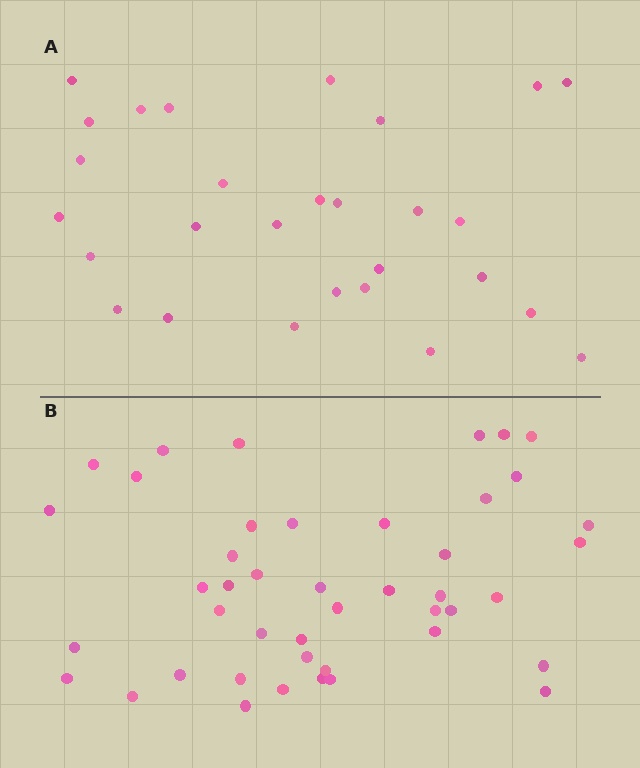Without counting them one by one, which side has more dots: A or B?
Region B (the bottom region) has more dots.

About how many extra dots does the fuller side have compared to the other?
Region B has approximately 15 more dots than region A.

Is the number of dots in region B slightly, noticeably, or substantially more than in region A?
Region B has substantially more. The ratio is roughly 1.6 to 1.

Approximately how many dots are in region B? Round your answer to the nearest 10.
About 40 dots. (The exact count is 44, which rounds to 40.)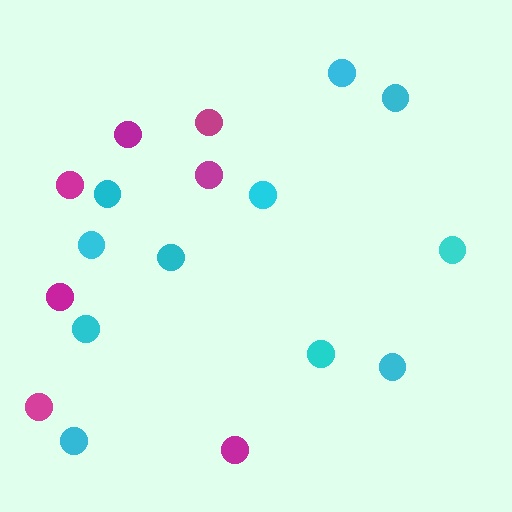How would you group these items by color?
There are 2 groups: one group of magenta circles (7) and one group of cyan circles (11).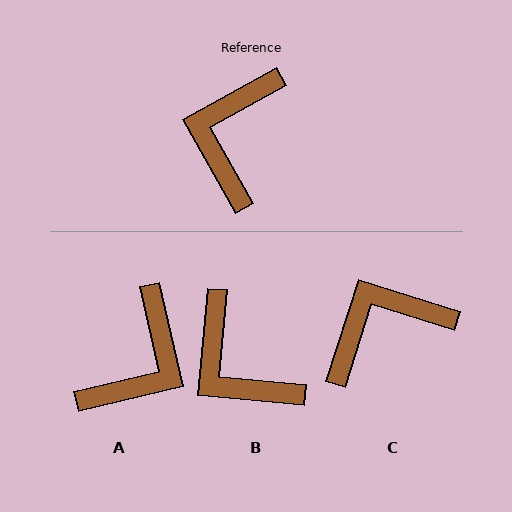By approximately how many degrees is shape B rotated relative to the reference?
Approximately 55 degrees counter-clockwise.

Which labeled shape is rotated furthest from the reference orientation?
A, about 164 degrees away.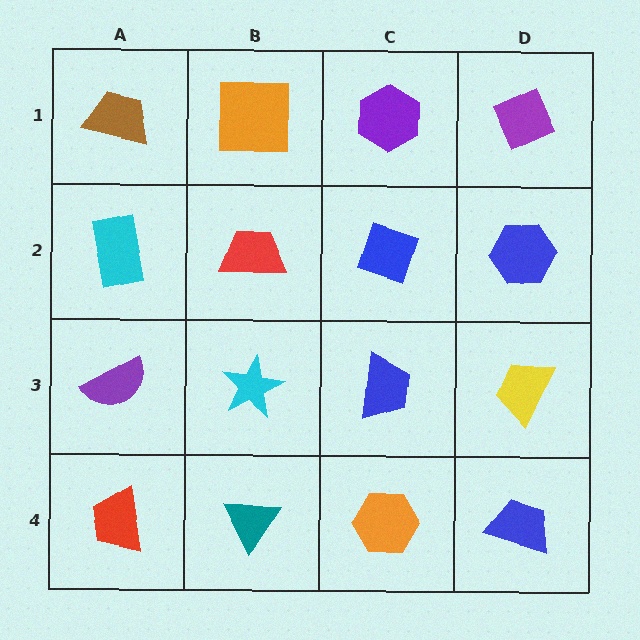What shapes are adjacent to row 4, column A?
A purple semicircle (row 3, column A), a teal triangle (row 4, column B).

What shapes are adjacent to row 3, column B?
A red trapezoid (row 2, column B), a teal triangle (row 4, column B), a purple semicircle (row 3, column A), a blue trapezoid (row 3, column C).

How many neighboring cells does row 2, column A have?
3.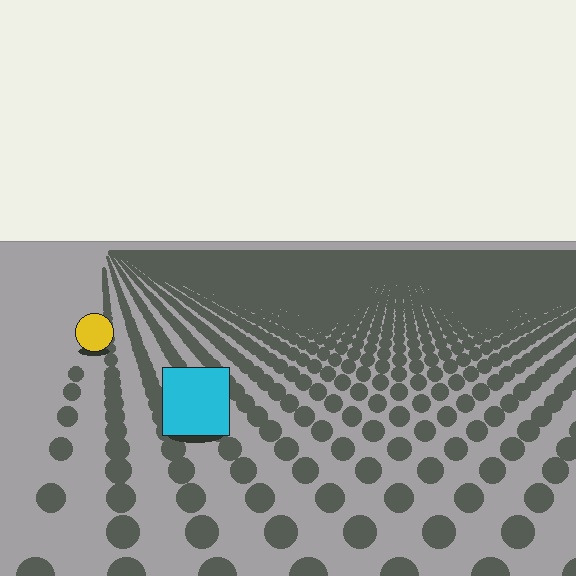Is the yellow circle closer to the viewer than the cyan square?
No. The cyan square is closer — you can tell from the texture gradient: the ground texture is coarser near it.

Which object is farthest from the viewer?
The yellow circle is farthest from the viewer. It appears smaller and the ground texture around it is denser.